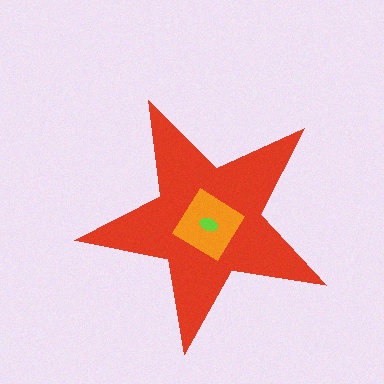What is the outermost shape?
The red star.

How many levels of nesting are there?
3.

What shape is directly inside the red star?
The orange diamond.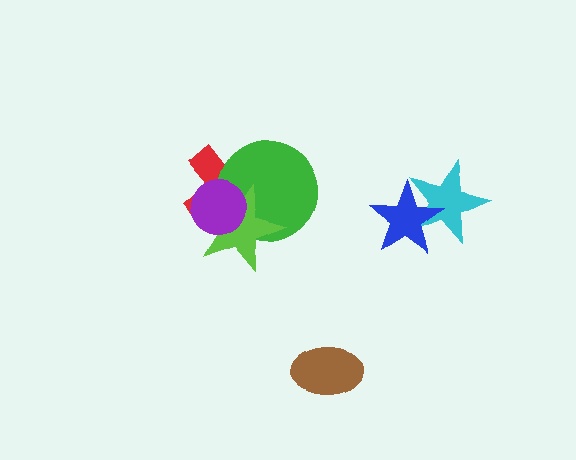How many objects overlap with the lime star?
3 objects overlap with the lime star.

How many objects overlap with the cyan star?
1 object overlaps with the cyan star.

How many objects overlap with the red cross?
3 objects overlap with the red cross.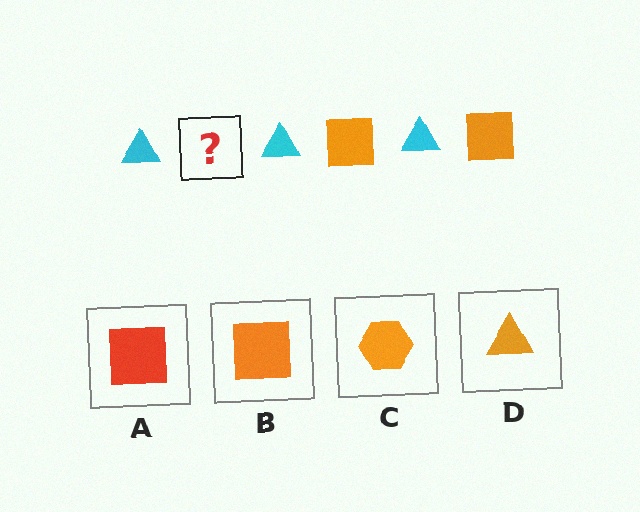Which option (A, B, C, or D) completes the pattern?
B.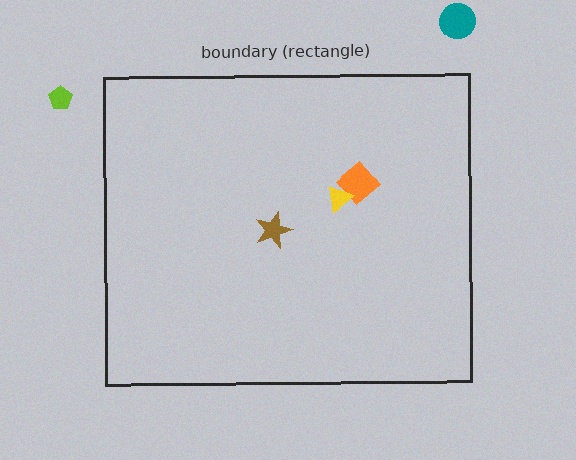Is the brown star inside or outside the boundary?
Inside.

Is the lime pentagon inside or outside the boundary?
Outside.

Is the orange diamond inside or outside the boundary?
Inside.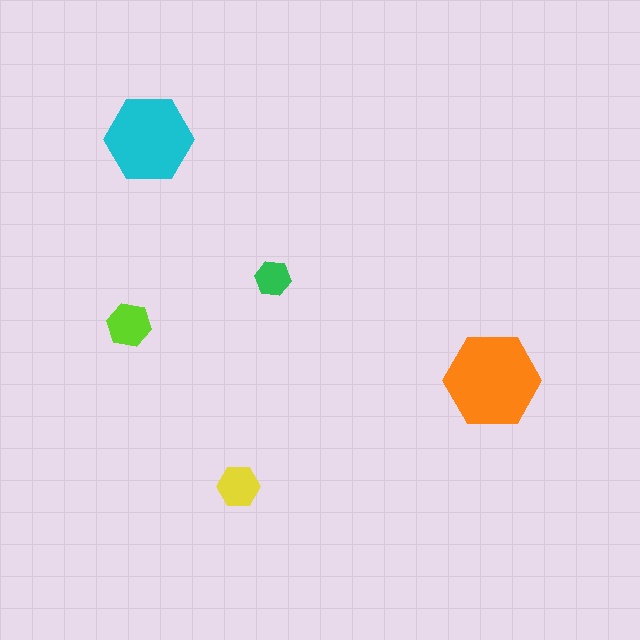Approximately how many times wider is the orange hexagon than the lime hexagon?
About 2 times wider.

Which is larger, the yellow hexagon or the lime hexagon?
The lime one.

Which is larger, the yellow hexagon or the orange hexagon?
The orange one.